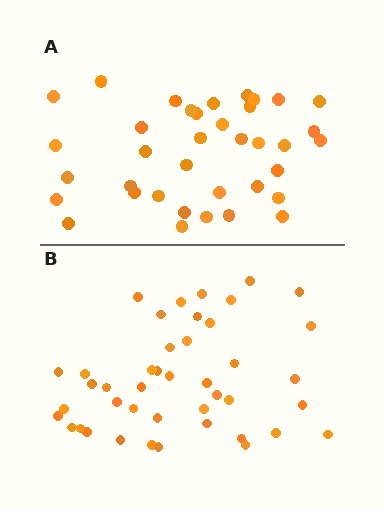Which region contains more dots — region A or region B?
Region B (the bottom region) has more dots.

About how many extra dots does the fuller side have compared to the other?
Region B has about 6 more dots than region A.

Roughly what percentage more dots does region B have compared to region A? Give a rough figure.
About 15% more.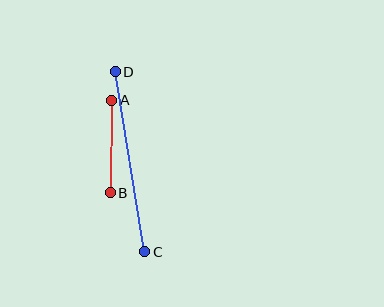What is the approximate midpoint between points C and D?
The midpoint is at approximately (130, 162) pixels.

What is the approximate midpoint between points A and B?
The midpoint is at approximately (111, 146) pixels.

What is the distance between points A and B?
The distance is approximately 93 pixels.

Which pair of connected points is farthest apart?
Points C and D are farthest apart.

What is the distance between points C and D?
The distance is approximately 182 pixels.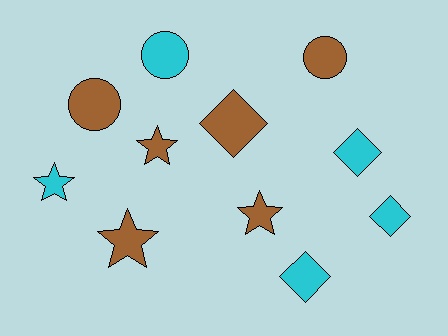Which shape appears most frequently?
Diamond, with 4 objects.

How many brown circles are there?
There are 2 brown circles.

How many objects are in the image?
There are 11 objects.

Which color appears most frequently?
Brown, with 6 objects.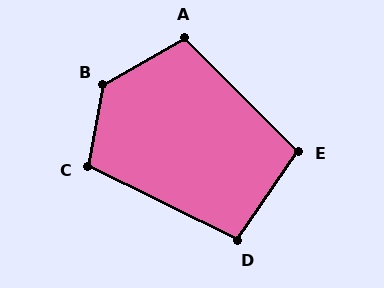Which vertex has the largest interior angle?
B, at approximately 131 degrees.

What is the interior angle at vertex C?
Approximately 106 degrees (obtuse).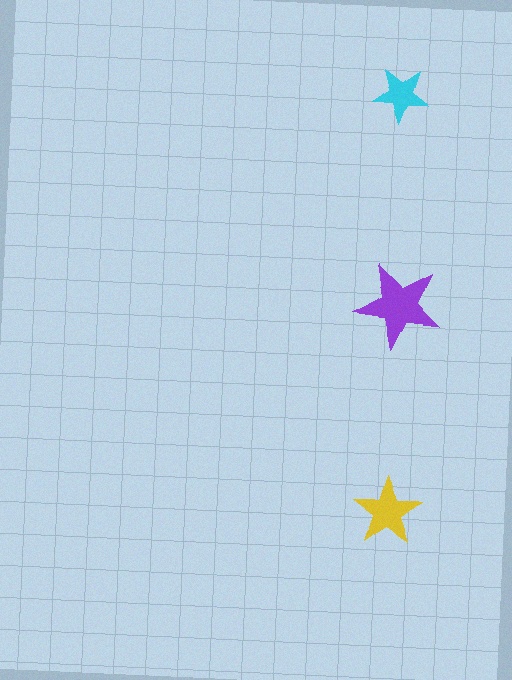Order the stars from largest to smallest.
the purple one, the yellow one, the cyan one.